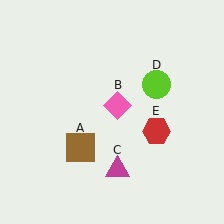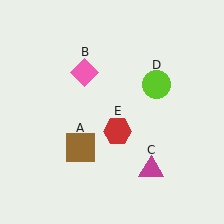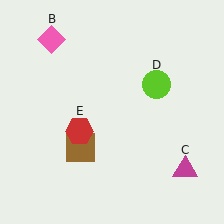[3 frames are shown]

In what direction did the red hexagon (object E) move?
The red hexagon (object E) moved left.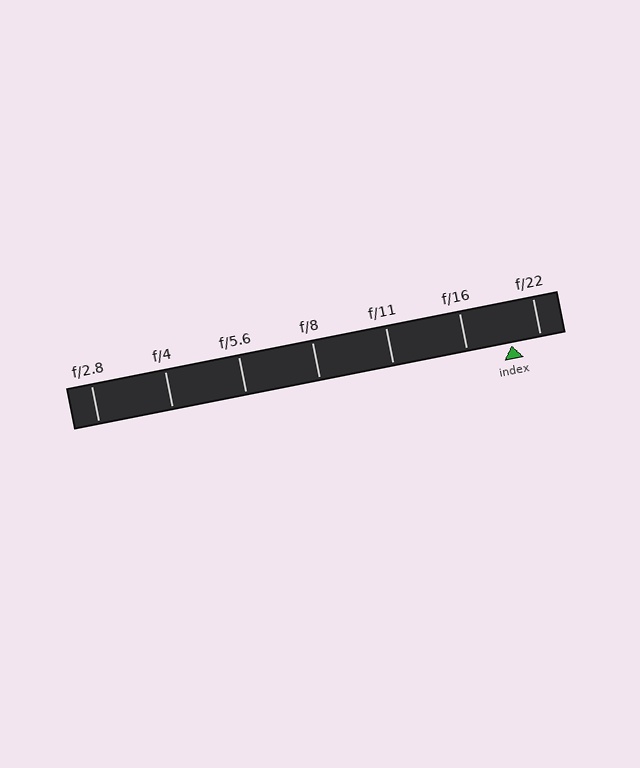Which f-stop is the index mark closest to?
The index mark is closest to f/22.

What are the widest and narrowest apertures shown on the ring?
The widest aperture shown is f/2.8 and the narrowest is f/22.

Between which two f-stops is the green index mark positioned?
The index mark is between f/16 and f/22.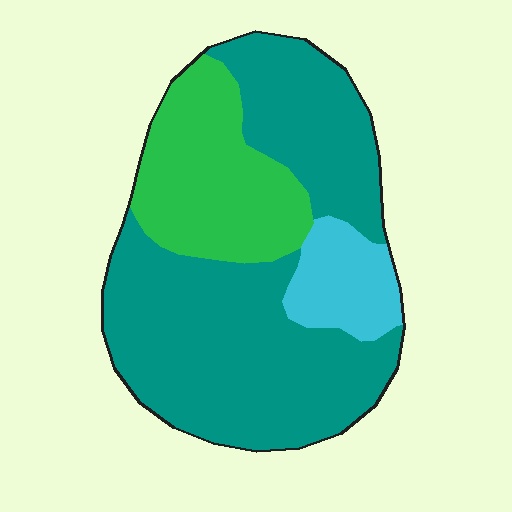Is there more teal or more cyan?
Teal.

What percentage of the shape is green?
Green takes up about one quarter (1/4) of the shape.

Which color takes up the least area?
Cyan, at roughly 10%.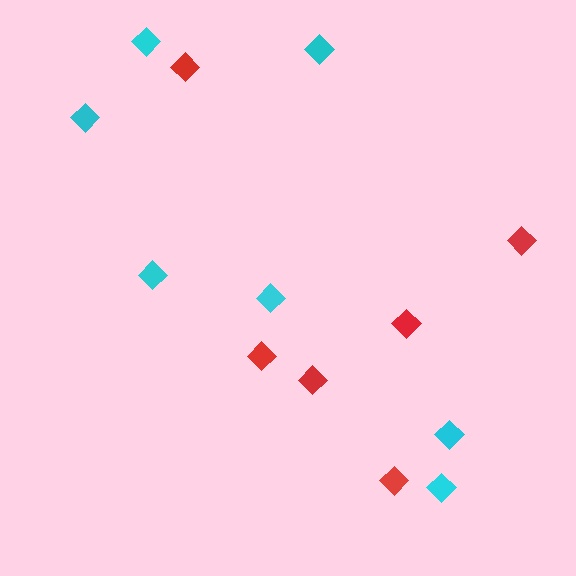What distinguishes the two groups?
There are 2 groups: one group of red diamonds (6) and one group of cyan diamonds (7).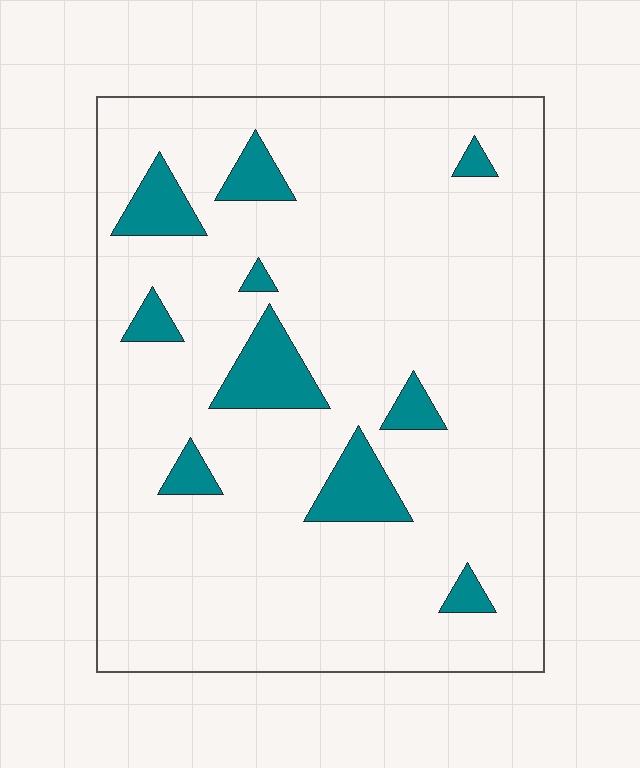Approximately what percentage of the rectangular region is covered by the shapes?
Approximately 10%.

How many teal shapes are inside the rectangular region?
10.